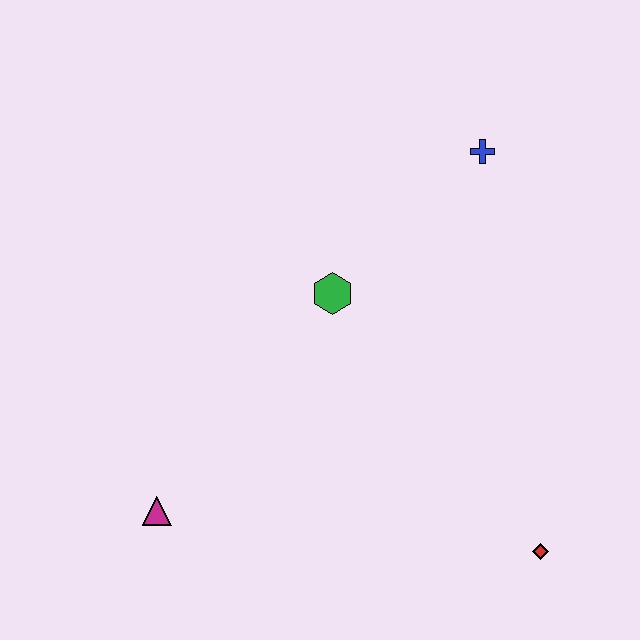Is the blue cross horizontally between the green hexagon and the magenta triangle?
No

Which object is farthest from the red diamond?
The blue cross is farthest from the red diamond.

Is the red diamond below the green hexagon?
Yes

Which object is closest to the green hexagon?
The blue cross is closest to the green hexagon.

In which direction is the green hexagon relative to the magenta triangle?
The green hexagon is above the magenta triangle.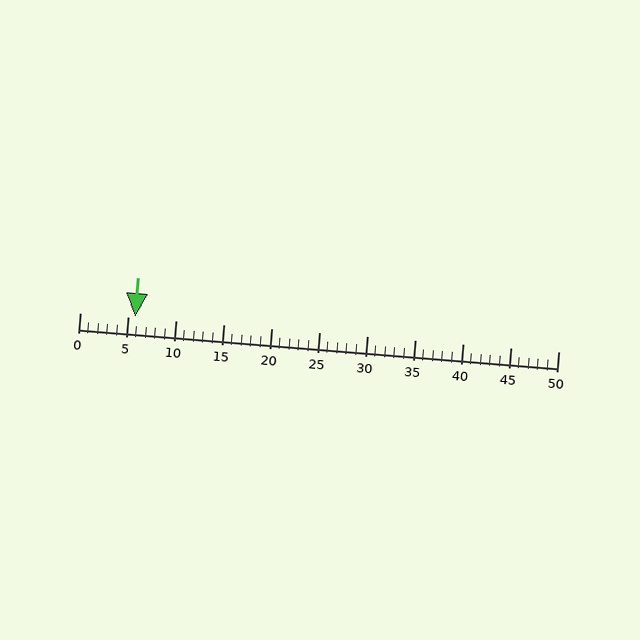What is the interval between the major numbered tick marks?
The major tick marks are spaced 5 units apart.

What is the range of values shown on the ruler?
The ruler shows values from 0 to 50.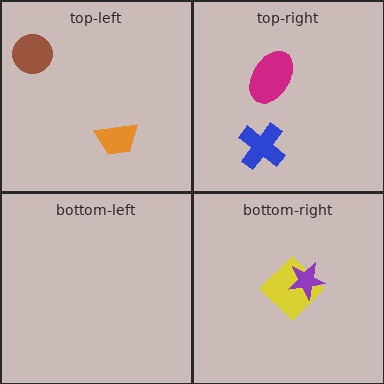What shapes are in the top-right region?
The magenta ellipse, the blue cross.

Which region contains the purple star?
The bottom-right region.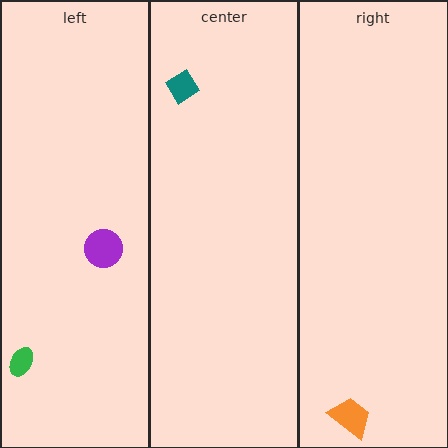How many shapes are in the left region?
2.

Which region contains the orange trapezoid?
The right region.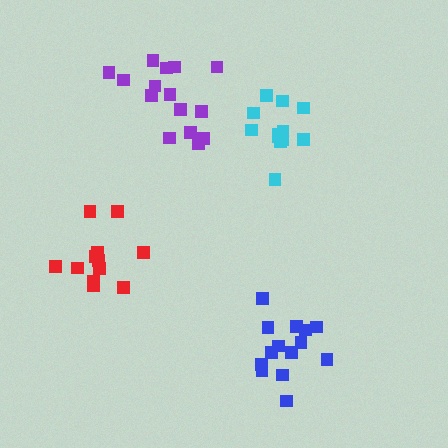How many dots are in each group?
Group 1: 12 dots, Group 2: 12 dots, Group 3: 14 dots, Group 4: 15 dots (53 total).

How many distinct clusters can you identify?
There are 4 distinct clusters.